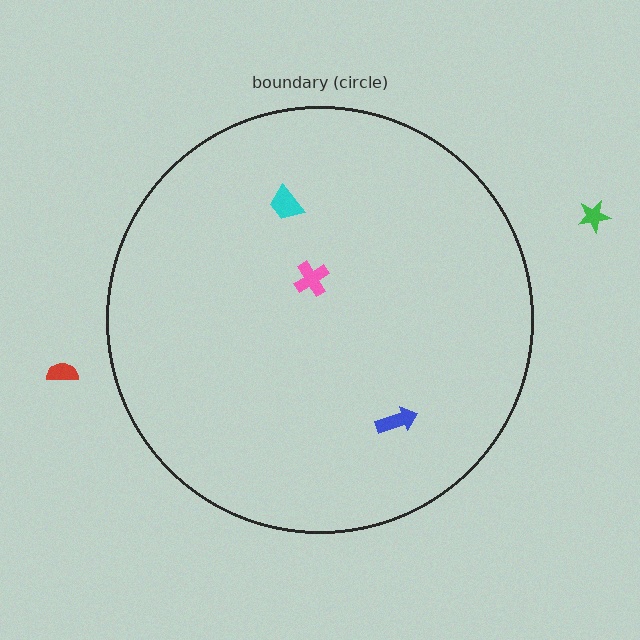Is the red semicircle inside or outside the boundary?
Outside.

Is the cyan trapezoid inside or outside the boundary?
Inside.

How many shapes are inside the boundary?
3 inside, 2 outside.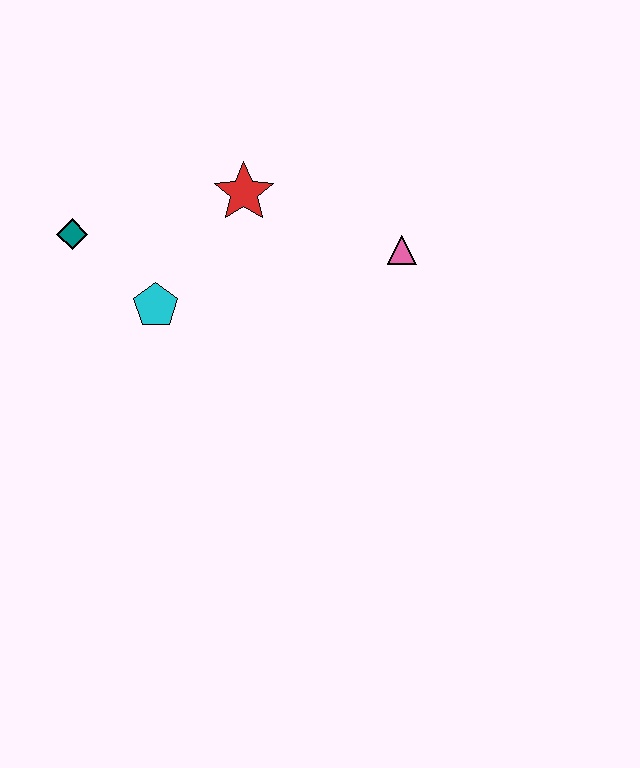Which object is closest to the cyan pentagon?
The teal diamond is closest to the cyan pentagon.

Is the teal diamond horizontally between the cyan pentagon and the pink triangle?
No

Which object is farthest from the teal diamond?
The pink triangle is farthest from the teal diamond.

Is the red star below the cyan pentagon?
No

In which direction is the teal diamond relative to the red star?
The teal diamond is to the left of the red star.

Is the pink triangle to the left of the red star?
No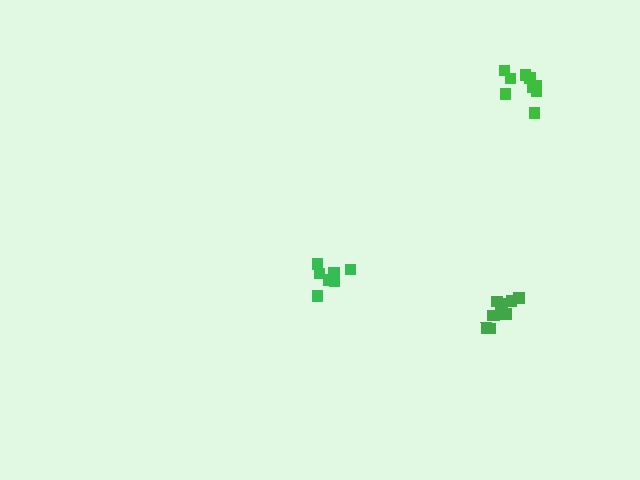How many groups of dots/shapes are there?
There are 3 groups.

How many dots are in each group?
Group 1: 7 dots, Group 2: 10 dots, Group 3: 10 dots (27 total).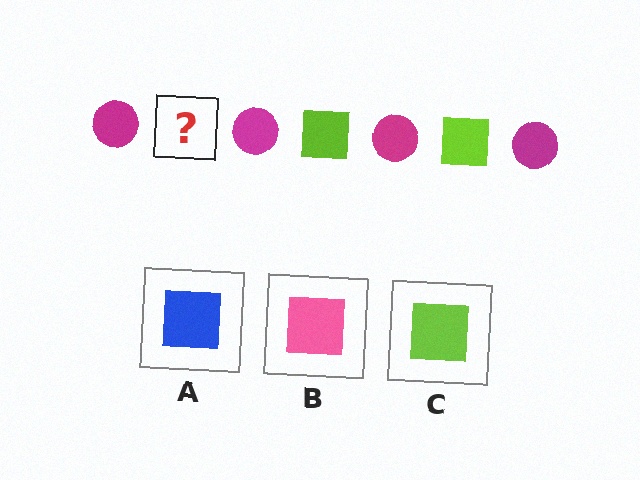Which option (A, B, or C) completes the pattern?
C.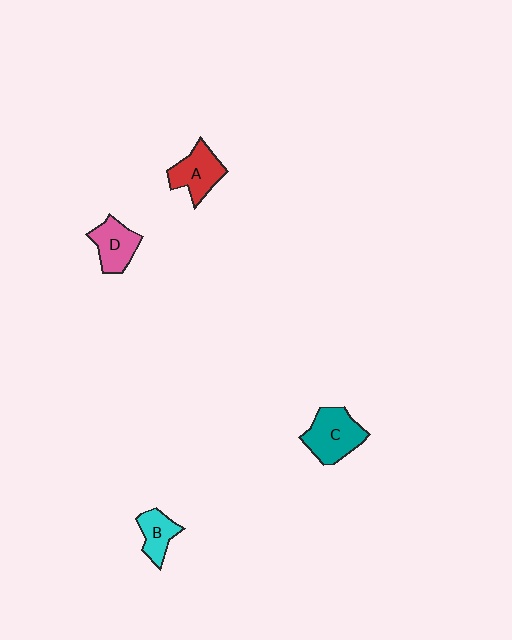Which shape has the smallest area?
Shape B (cyan).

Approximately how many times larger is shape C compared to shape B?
Approximately 1.6 times.